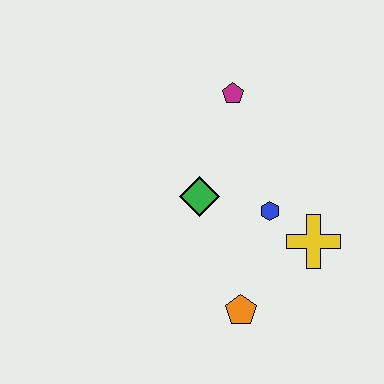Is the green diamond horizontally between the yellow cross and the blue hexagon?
No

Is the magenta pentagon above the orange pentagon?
Yes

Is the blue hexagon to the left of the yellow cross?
Yes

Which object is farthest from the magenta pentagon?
The orange pentagon is farthest from the magenta pentagon.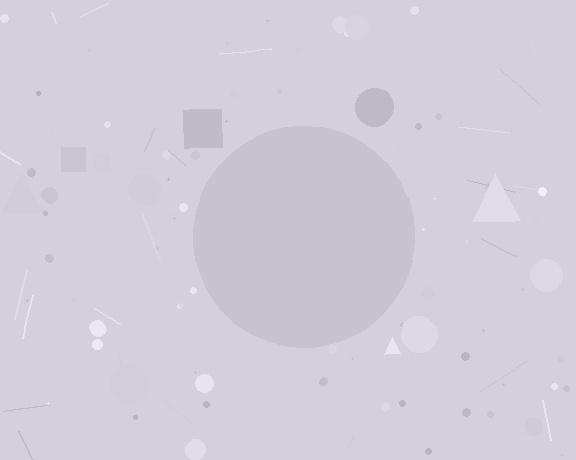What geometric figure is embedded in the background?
A circle is embedded in the background.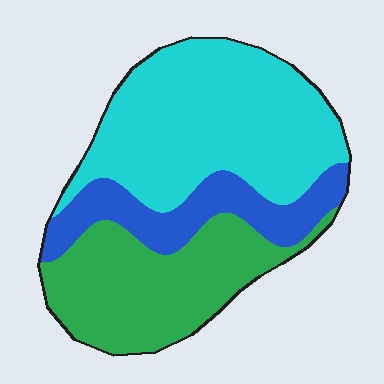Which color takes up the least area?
Blue, at roughly 20%.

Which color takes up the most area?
Cyan, at roughly 50%.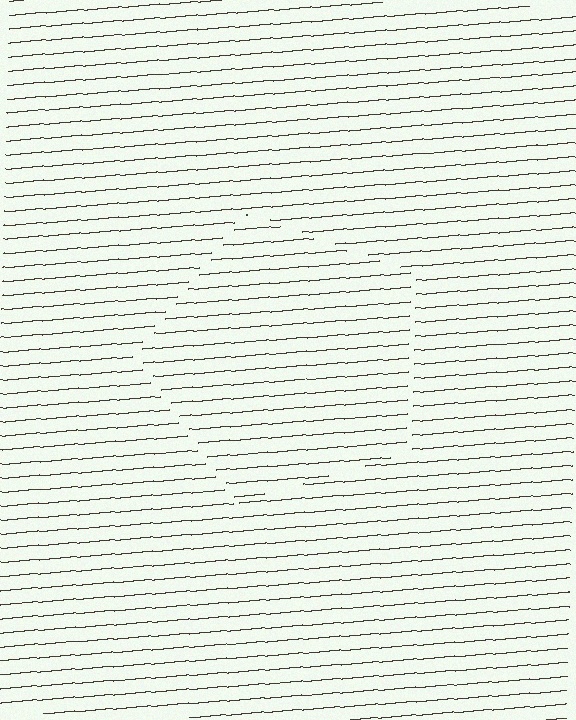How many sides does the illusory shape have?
5 sides — the line-ends trace a pentagon.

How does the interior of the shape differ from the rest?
The interior of the shape contains the same grating, shifted by half a period — the contour is defined by the phase discontinuity where line-ends from the inner and outer gratings abut.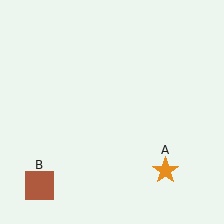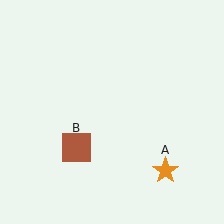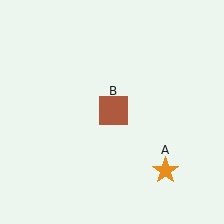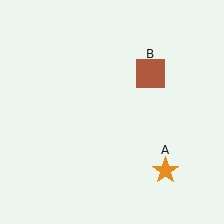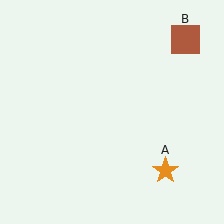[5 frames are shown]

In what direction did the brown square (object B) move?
The brown square (object B) moved up and to the right.